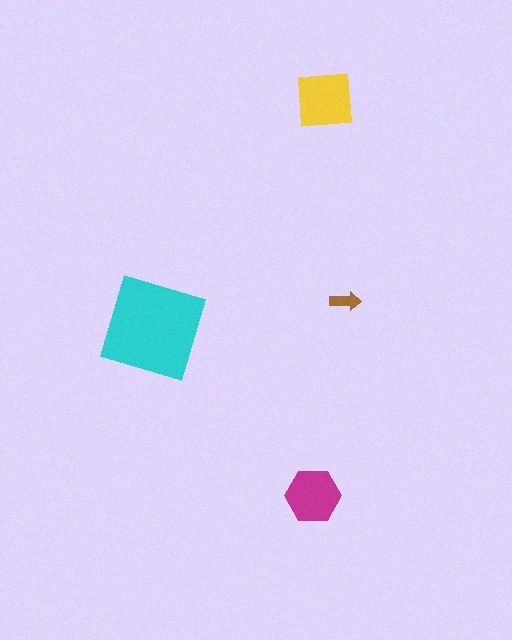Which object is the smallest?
The brown arrow.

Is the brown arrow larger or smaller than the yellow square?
Smaller.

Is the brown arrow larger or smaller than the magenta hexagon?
Smaller.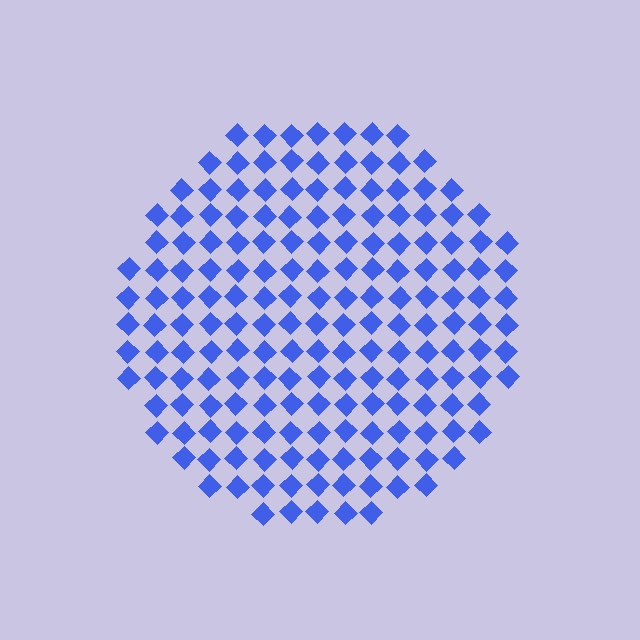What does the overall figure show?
The overall figure shows a circle.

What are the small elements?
The small elements are diamonds.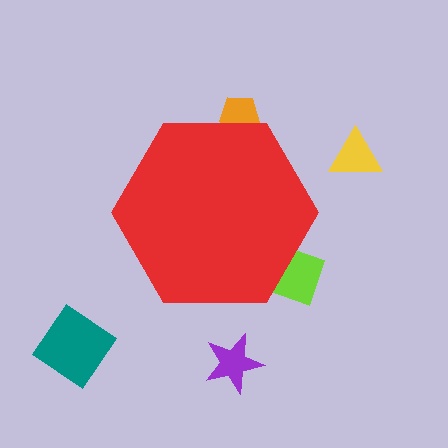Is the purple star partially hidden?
No, the purple star is fully visible.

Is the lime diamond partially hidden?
Yes, the lime diamond is partially hidden behind the red hexagon.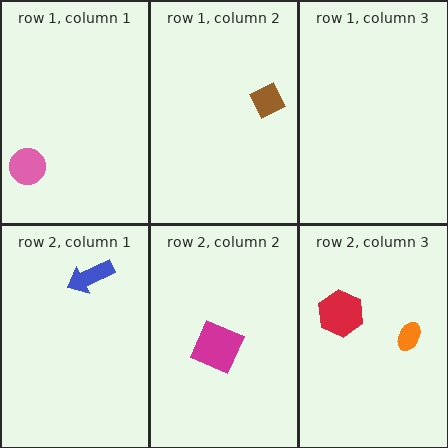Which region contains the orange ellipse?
The row 2, column 3 region.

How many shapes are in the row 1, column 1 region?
1.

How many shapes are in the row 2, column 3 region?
2.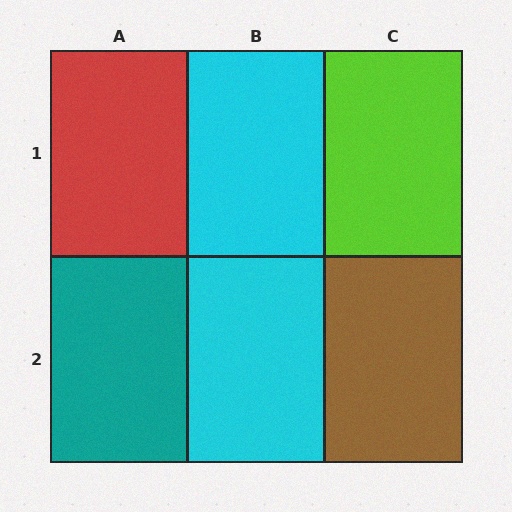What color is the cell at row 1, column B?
Cyan.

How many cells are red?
1 cell is red.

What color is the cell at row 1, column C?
Lime.